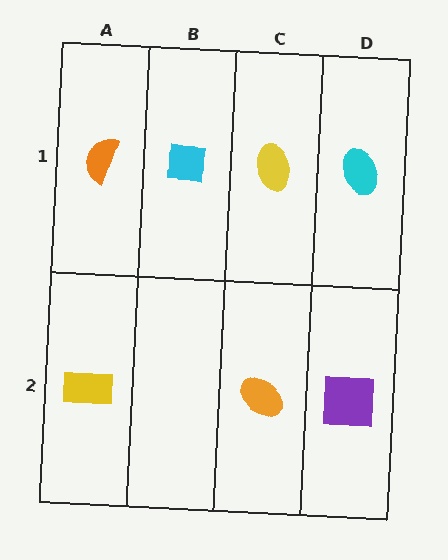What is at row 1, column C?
A yellow ellipse.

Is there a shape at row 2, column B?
No, that cell is empty.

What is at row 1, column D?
A cyan ellipse.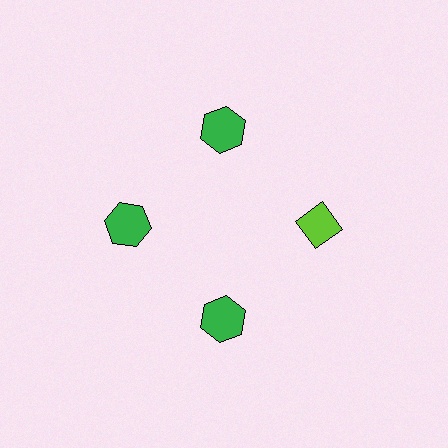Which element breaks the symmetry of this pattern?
The lime diamond at roughly the 3 o'clock position breaks the symmetry. All other shapes are green hexagons.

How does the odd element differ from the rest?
It differs in both color (lime instead of green) and shape (diamond instead of hexagon).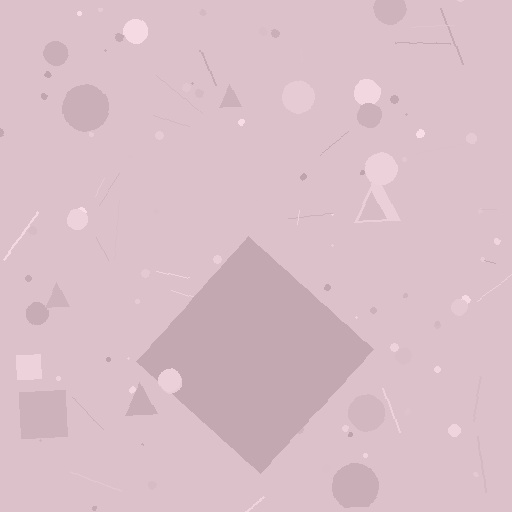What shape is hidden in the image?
A diamond is hidden in the image.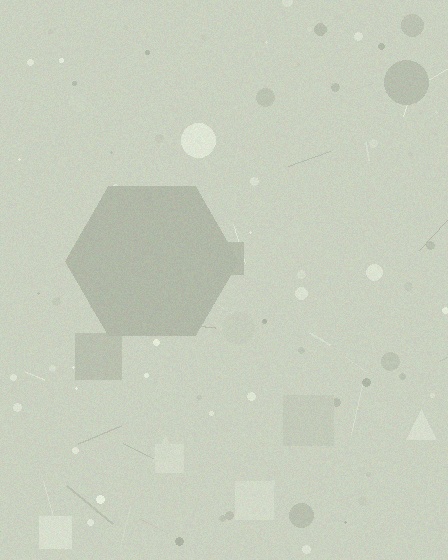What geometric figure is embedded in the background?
A hexagon is embedded in the background.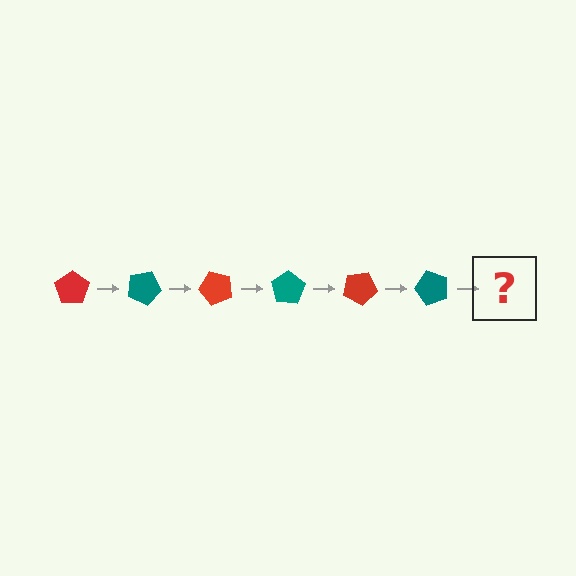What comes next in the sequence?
The next element should be a red pentagon, rotated 150 degrees from the start.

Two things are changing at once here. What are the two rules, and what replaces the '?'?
The two rules are that it rotates 25 degrees each step and the color cycles through red and teal. The '?' should be a red pentagon, rotated 150 degrees from the start.